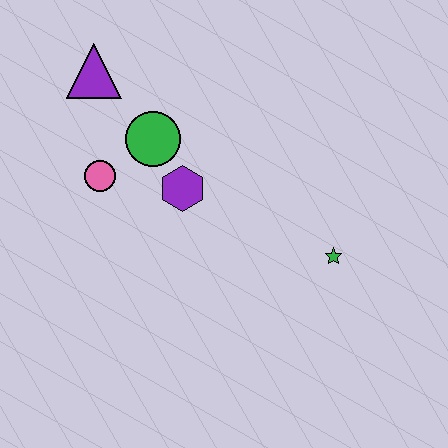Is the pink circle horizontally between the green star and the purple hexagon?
No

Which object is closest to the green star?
The purple hexagon is closest to the green star.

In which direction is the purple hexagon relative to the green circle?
The purple hexagon is below the green circle.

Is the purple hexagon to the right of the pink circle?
Yes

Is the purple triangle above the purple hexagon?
Yes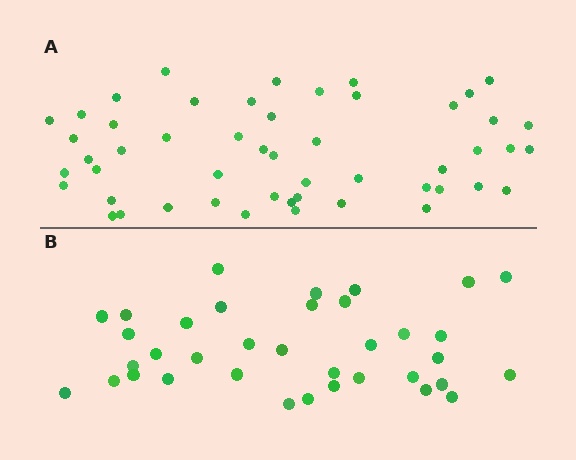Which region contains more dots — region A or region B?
Region A (the top region) has more dots.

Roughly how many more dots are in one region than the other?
Region A has approximately 15 more dots than region B.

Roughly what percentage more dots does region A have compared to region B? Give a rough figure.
About 40% more.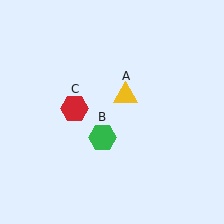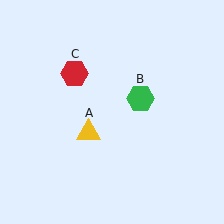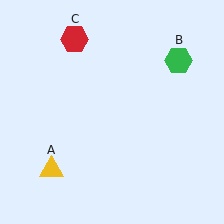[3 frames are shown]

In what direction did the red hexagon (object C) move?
The red hexagon (object C) moved up.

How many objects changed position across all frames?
3 objects changed position: yellow triangle (object A), green hexagon (object B), red hexagon (object C).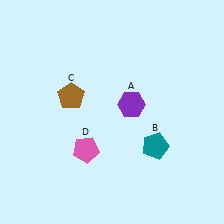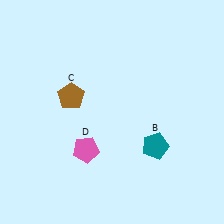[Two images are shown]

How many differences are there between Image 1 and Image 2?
There is 1 difference between the two images.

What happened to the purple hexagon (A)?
The purple hexagon (A) was removed in Image 2. It was in the top-right area of Image 1.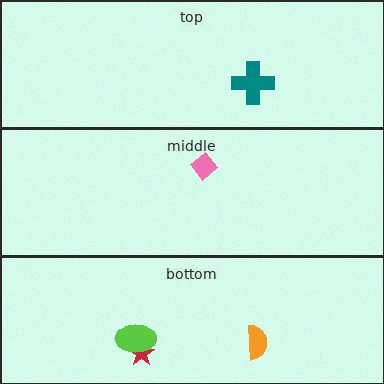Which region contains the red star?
The bottom region.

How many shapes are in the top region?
1.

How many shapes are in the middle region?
1.